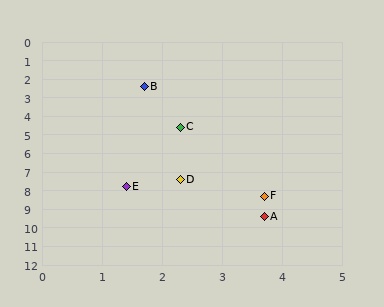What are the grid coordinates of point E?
Point E is at approximately (1.4, 7.8).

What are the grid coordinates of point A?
Point A is at approximately (3.7, 9.4).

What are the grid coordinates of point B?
Point B is at approximately (1.7, 2.4).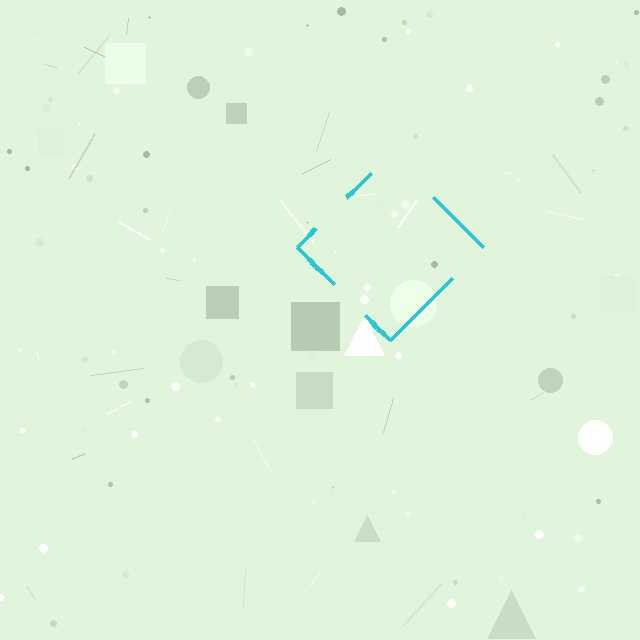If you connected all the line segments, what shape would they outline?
They would outline a diamond.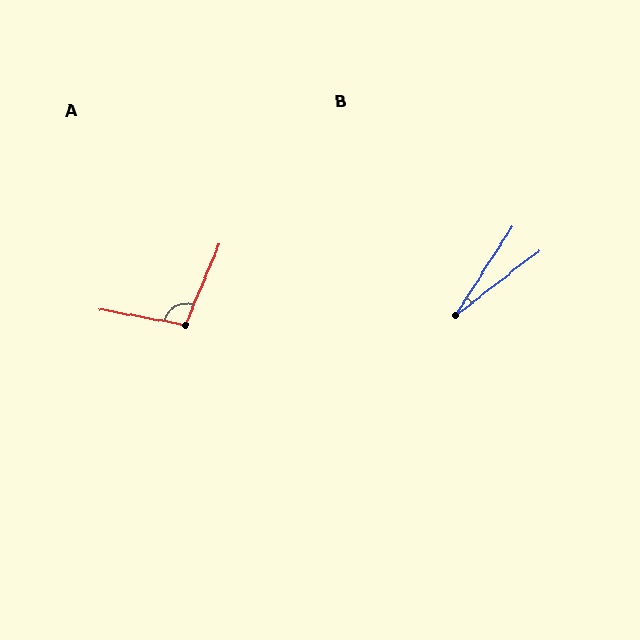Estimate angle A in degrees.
Approximately 103 degrees.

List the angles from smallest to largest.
B (20°), A (103°).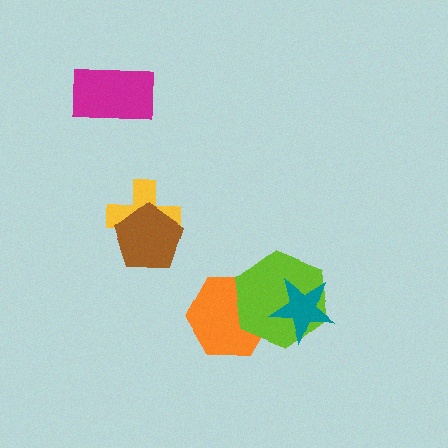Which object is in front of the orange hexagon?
The lime hexagon is in front of the orange hexagon.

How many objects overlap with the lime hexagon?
2 objects overlap with the lime hexagon.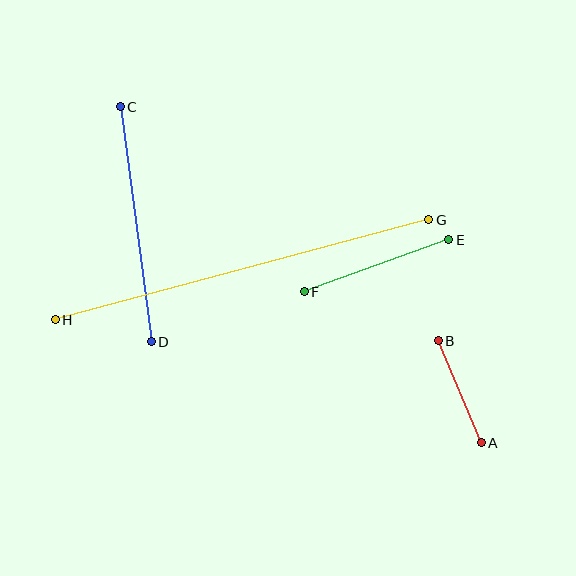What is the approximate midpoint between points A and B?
The midpoint is at approximately (460, 392) pixels.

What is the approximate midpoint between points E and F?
The midpoint is at approximately (376, 266) pixels.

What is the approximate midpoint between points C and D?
The midpoint is at approximately (136, 224) pixels.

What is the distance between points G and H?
The distance is approximately 387 pixels.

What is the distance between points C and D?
The distance is approximately 237 pixels.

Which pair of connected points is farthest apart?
Points G and H are farthest apart.